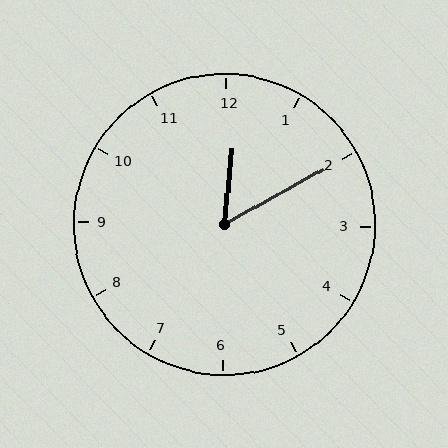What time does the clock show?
12:10.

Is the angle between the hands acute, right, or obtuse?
It is acute.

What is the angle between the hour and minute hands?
Approximately 55 degrees.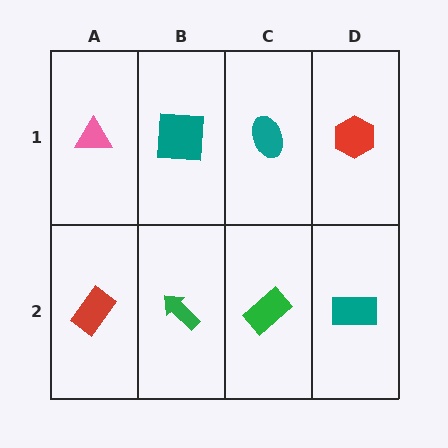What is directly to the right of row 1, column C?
A red hexagon.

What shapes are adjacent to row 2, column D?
A red hexagon (row 1, column D), a green rectangle (row 2, column C).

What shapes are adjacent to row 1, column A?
A red rectangle (row 2, column A), a teal square (row 1, column B).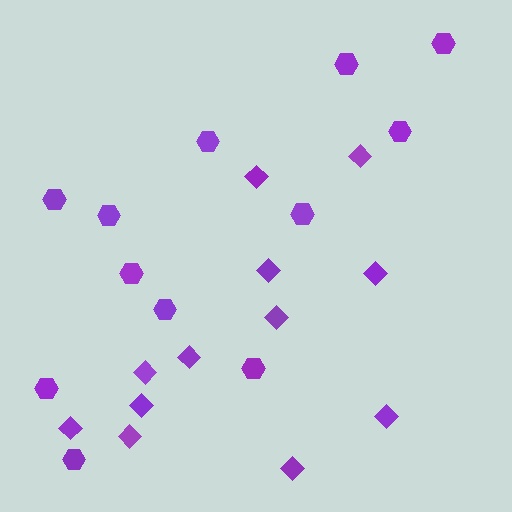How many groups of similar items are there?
There are 2 groups: one group of diamonds (12) and one group of hexagons (12).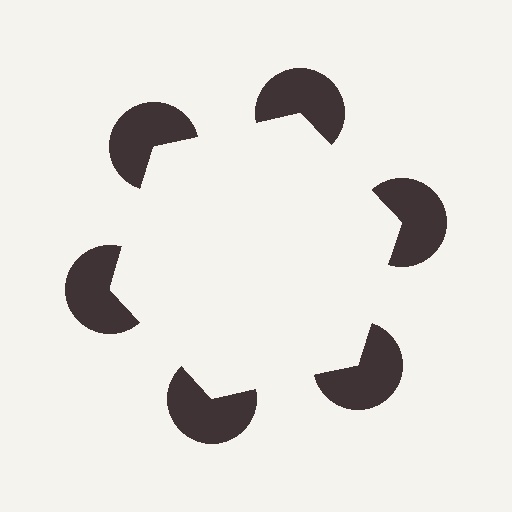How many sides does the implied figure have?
6 sides.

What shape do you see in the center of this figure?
An illusory hexagon — its edges are inferred from the aligned wedge cuts in the pac-man discs, not physically drawn.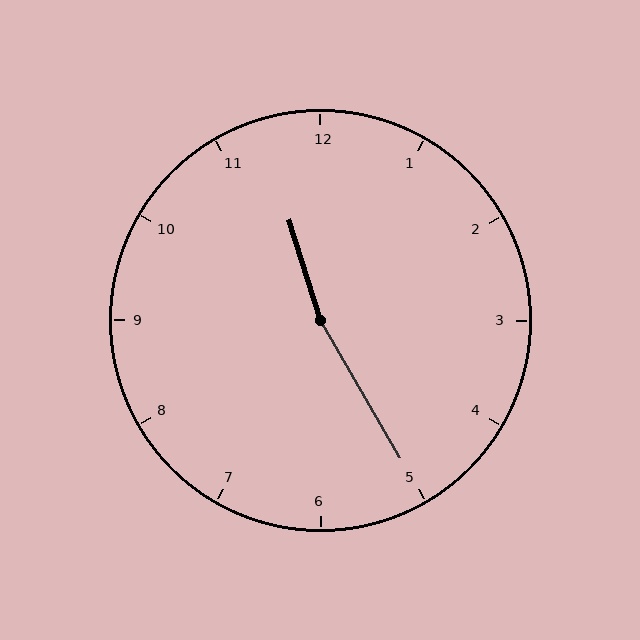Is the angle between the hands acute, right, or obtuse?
It is obtuse.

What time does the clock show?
11:25.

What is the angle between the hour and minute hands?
Approximately 168 degrees.